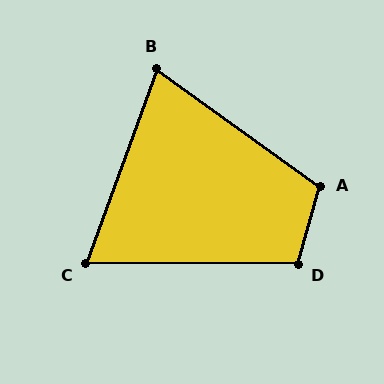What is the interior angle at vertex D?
Approximately 106 degrees (obtuse).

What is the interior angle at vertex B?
Approximately 74 degrees (acute).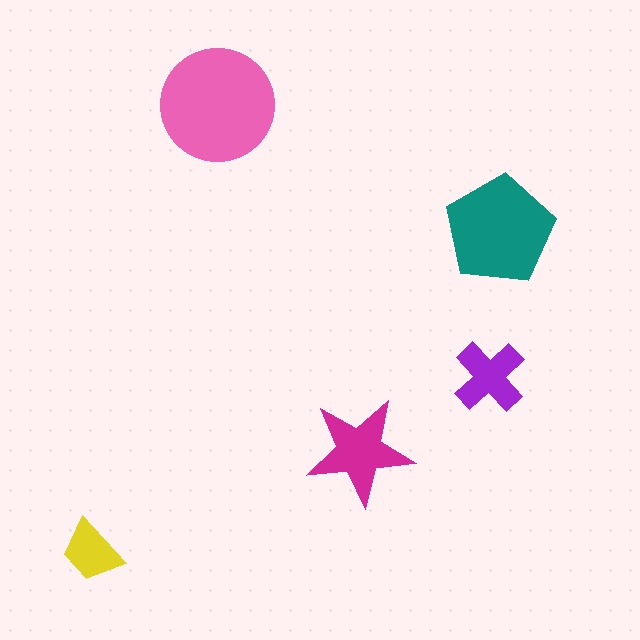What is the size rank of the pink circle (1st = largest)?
1st.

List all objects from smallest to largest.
The yellow trapezoid, the purple cross, the magenta star, the teal pentagon, the pink circle.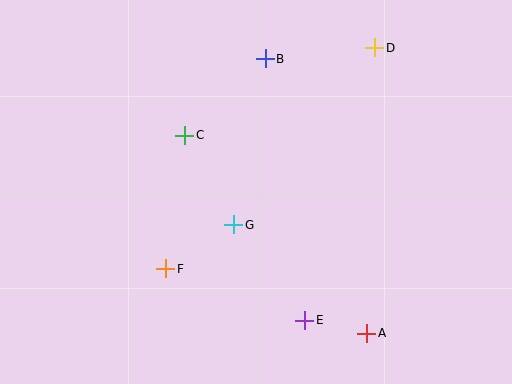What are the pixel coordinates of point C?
Point C is at (185, 135).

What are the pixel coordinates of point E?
Point E is at (305, 320).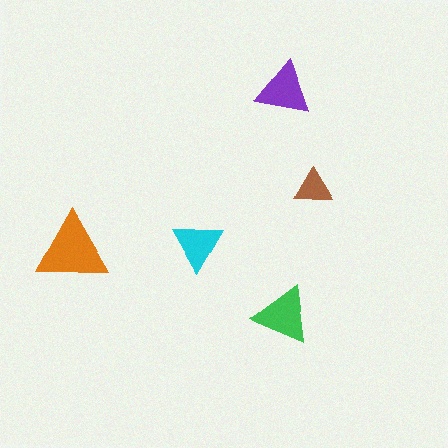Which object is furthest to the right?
The brown triangle is rightmost.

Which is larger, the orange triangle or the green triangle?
The orange one.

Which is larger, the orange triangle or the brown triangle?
The orange one.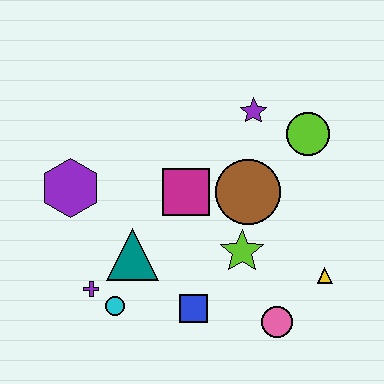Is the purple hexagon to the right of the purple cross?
No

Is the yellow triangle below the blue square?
No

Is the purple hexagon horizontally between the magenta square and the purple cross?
No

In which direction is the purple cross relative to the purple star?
The purple cross is below the purple star.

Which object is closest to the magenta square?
The brown circle is closest to the magenta square.